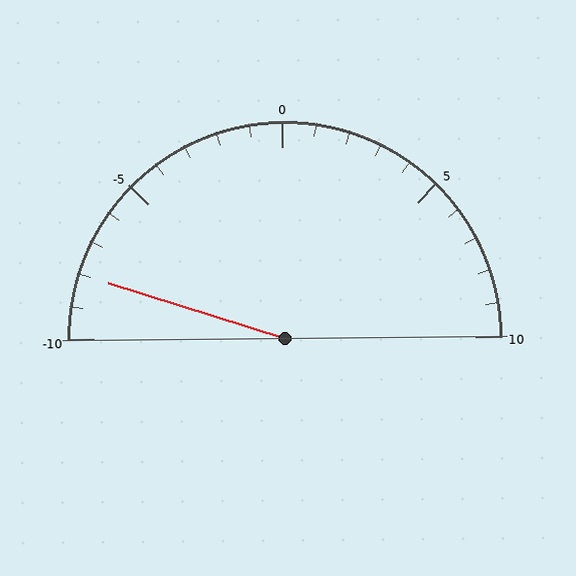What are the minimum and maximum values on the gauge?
The gauge ranges from -10 to 10.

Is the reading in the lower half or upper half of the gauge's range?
The reading is in the lower half of the range (-10 to 10).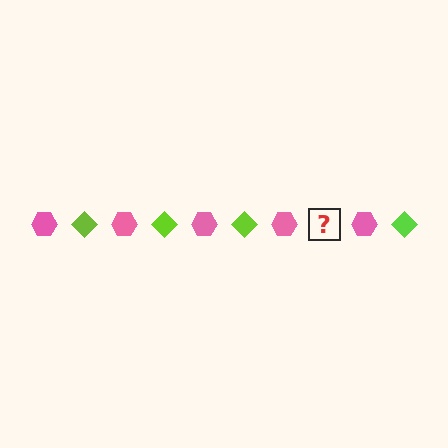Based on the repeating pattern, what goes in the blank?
The blank should be a lime diamond.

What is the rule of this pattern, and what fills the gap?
The rule is that the pattern alternates between pink hexagon and lime diamond. The gap should be filled with a lime diamond.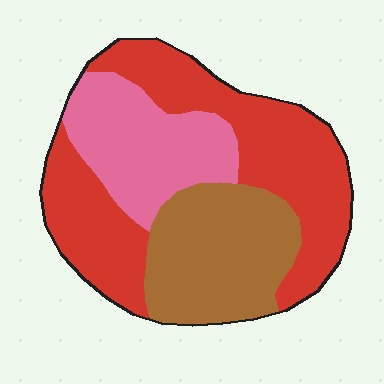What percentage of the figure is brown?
Brown takes up about one quarter (1/4) of the figure.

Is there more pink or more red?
Red.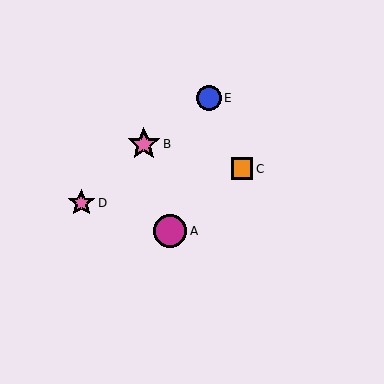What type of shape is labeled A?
Shape A is a magenta circle.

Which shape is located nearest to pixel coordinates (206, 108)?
The blue circle (labeled E) at (209, 98) is nearest to that location.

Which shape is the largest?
The magenta circle (labeled A) is the largest.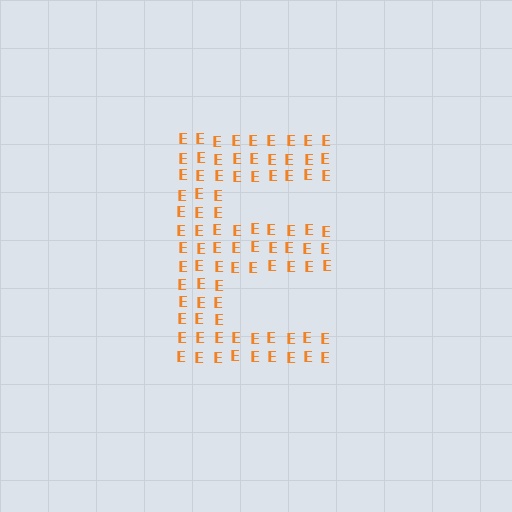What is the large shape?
The large shape is the letter E.